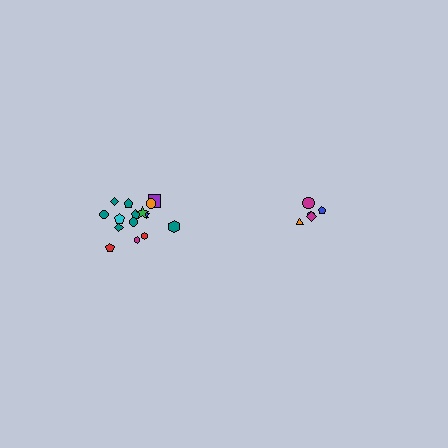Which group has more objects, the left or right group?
The left group.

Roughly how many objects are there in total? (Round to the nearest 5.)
Roughly 20 objects in total.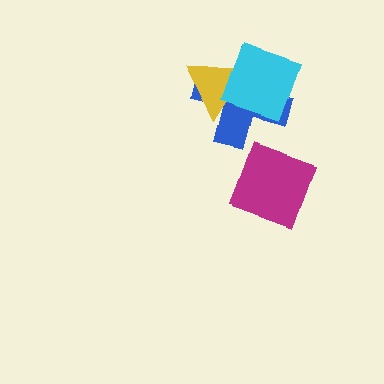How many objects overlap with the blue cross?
2 objects overlap with the blue cross.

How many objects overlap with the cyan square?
2 objects overlap with the cyan square.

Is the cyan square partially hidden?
No, no other shape covers it.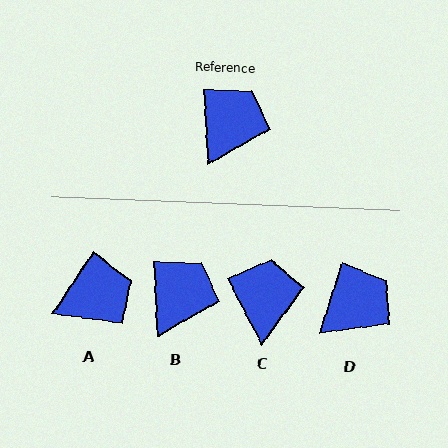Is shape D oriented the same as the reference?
No, it is off by about 21 degrees.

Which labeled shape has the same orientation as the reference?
B.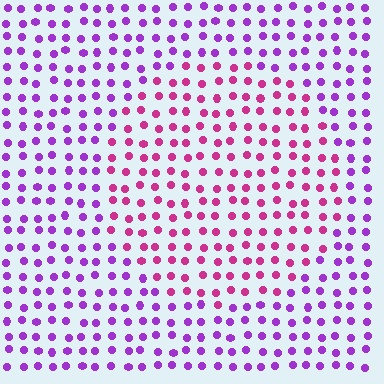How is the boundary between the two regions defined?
The boundary is defined purely by a slight shift in hue (about 41 degrees). Spacing, size, and orientation are identical on both sides.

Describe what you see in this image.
The image is filled with small purple elements in a uniform arrangement. A circle-shaped region is visible where the elements are tinted to a slightly different hue, forming a subtle color boundary.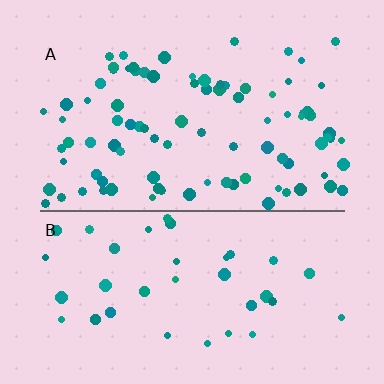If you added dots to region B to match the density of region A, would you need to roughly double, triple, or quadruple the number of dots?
Approximately double.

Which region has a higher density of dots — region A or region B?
A (the top).